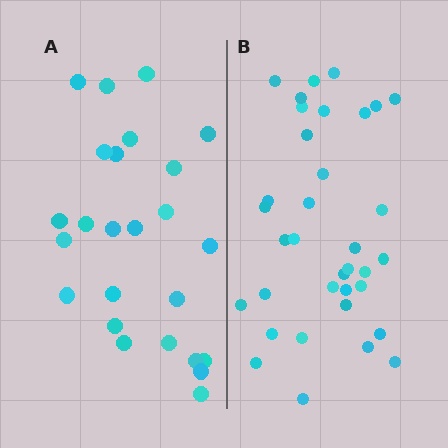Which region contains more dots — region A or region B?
Region B (the right region) has more dots.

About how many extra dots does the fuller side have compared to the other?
Region B has roughly 10 or so more dots than region A.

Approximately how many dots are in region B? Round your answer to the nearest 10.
About 40 dots. (The exact count is 35, which rounds to 40.)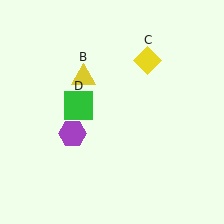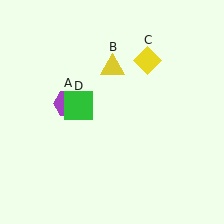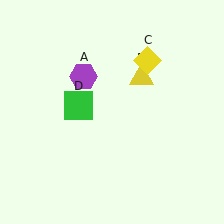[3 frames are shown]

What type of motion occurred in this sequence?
The purple hexagon (object A), yellow triangle (object B) rotated clockwise around the center of the scene.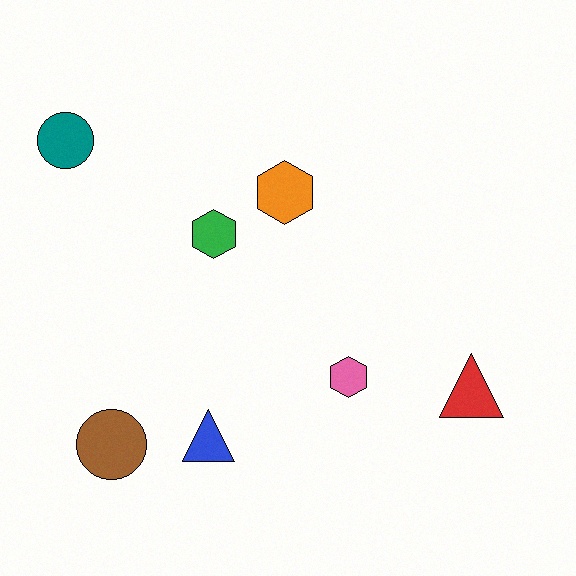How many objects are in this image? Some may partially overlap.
There are 7 objects.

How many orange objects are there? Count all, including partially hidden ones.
There is 1 orange object.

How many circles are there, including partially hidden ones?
There are 2 circles.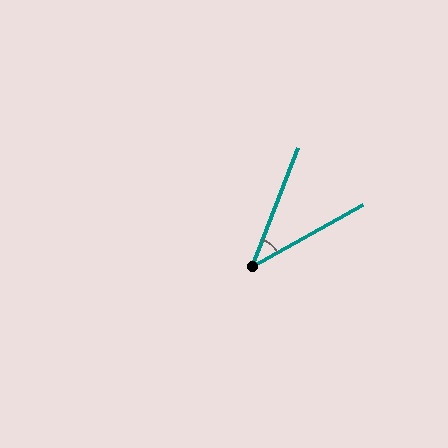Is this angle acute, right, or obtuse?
It is acute.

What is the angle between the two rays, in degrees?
Approximately 40 degrees.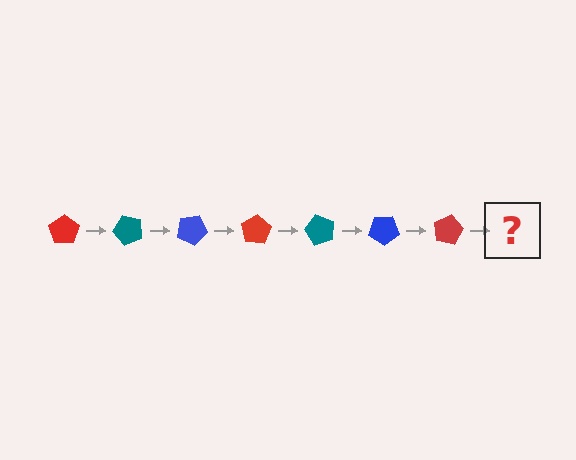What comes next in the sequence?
The next element should be a teal pentagon, rotated 350 degrees from the start.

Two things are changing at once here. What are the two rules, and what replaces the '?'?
The two rules are that it rotates 50 degrees each step and the color cycles through red, teal, and blue. The '?' should be a teal pentagon, rotated 350 degrees from the start.